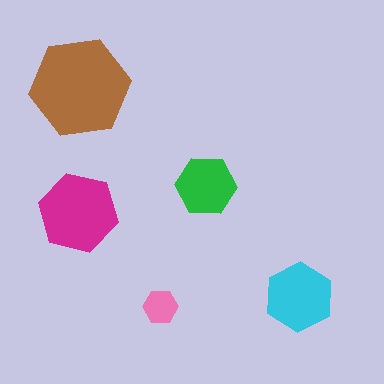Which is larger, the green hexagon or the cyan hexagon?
The cyan one.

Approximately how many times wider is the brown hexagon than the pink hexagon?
About 3 times wider.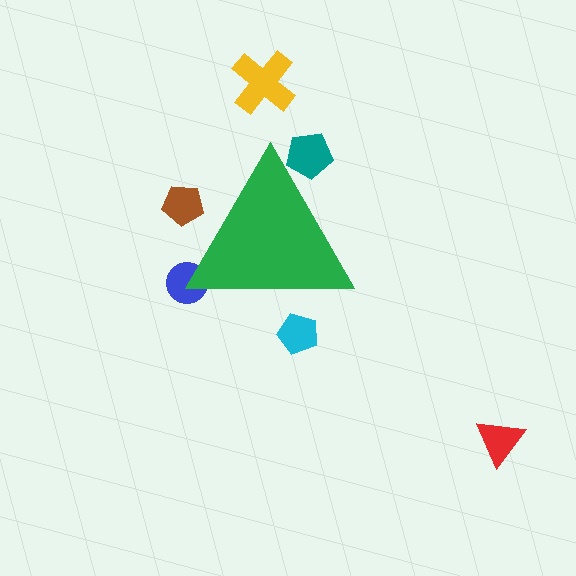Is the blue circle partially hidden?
Yes, the blue circle is partially hidden behind the green triangle.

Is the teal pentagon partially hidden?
Yes, the teal pentagon is partially hidden behind the green triangle.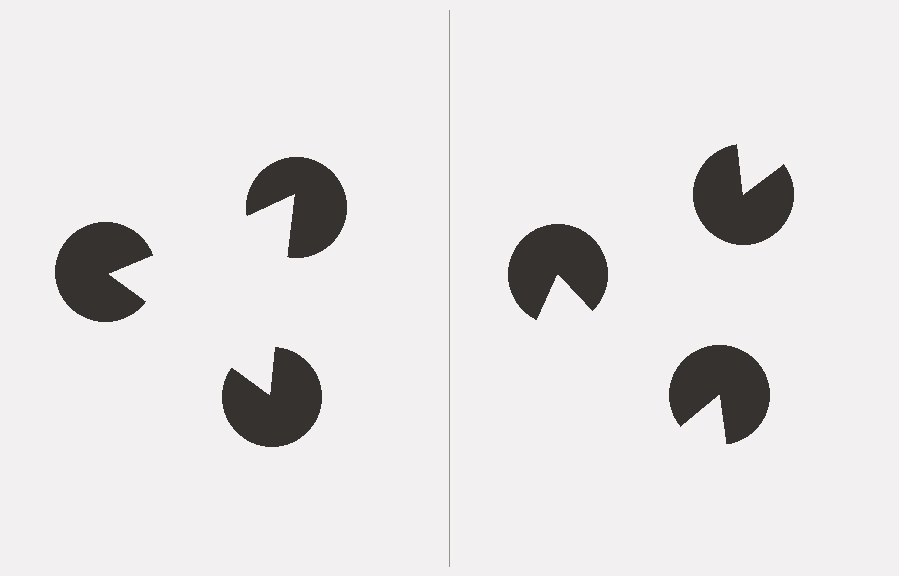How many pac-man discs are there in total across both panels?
6 — 3 on each side.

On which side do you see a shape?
An illusory triangle appears on the left side. On the right side the wedge cuts are rotated, so no coherent shape forms.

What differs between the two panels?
The pac-man discs are positioned identically on both sides; only the wedge orientations differ. On the left they align to a triangle; on the right they are misaligned.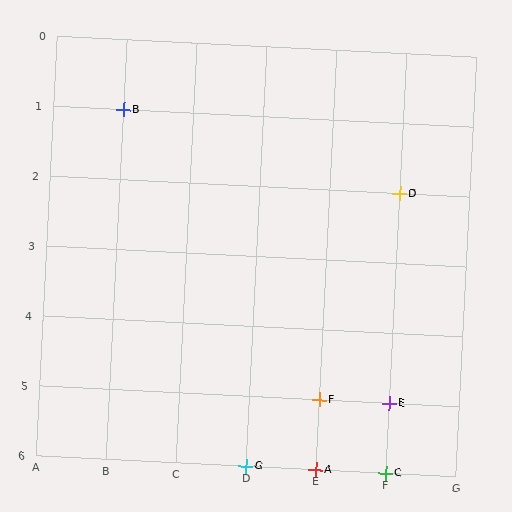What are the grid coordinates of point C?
Point C is at grid coordinates (F, 6).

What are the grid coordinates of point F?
Point F is at grid coordinates (E, 5).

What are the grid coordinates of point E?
Point E is at grid coordinates (F, 5).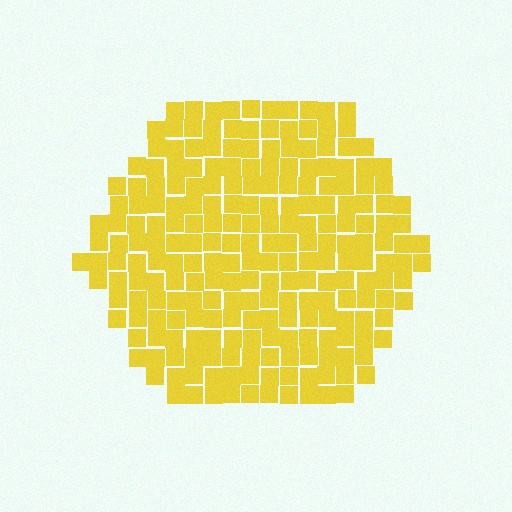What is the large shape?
The large shape is a hexagon.